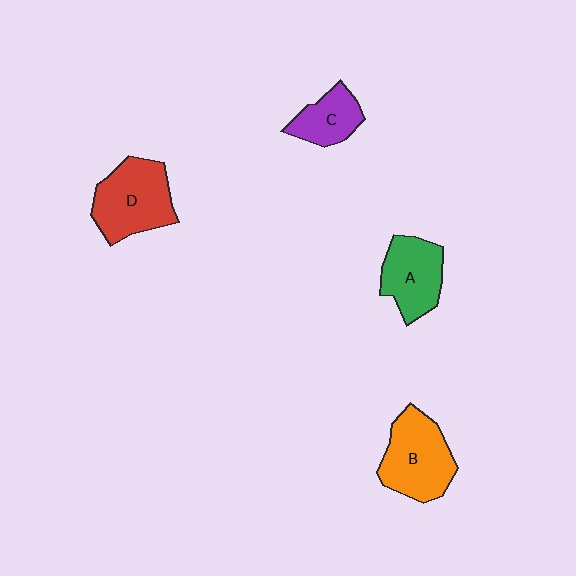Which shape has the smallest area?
Shape C (purple).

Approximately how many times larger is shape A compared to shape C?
Approximately 1.4 times.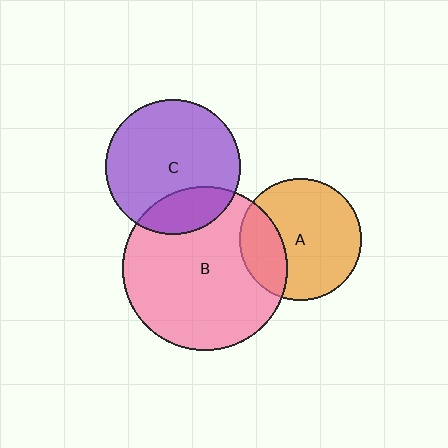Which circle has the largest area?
Circle B (pink).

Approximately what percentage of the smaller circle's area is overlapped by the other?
Approximately 20%.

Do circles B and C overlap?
Yes.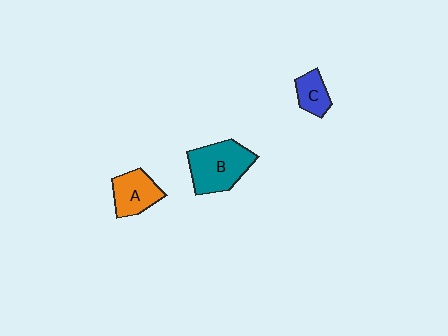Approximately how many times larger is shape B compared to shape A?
Approximately 1.5 times.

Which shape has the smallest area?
Shape C (blue).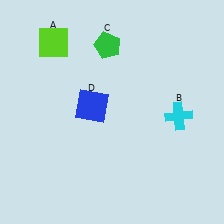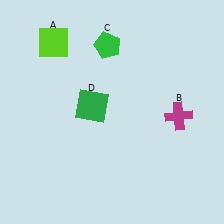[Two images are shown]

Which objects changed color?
B changed from cyan to magenta. D changed from blue to green.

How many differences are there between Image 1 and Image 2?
There are 2 differences between the two images.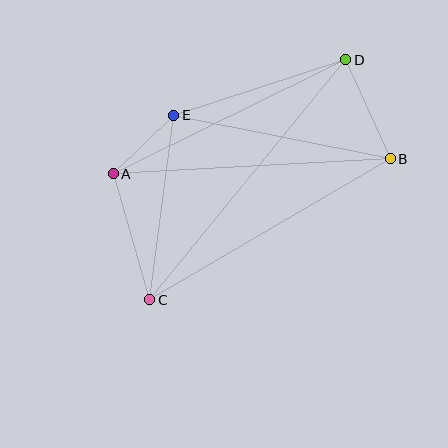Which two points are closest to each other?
Points A and E are closest to each other.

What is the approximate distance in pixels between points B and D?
The distance between B and D is approximately 109 pixels.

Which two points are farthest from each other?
Points C and D are farthest from each other.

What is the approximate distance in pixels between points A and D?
The distance between A and D is approximately 259 pixels.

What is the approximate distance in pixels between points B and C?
The distance between B and C is approximately 279 pixels.